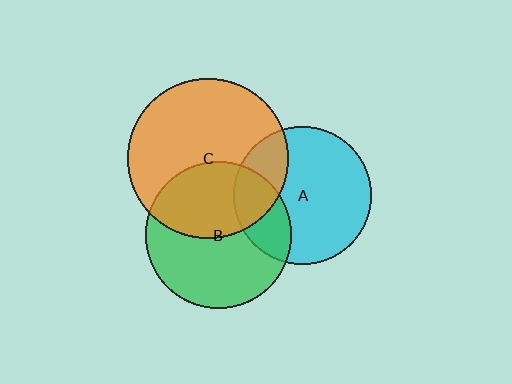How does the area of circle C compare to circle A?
Approximately 1.3 times.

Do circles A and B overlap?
Yes.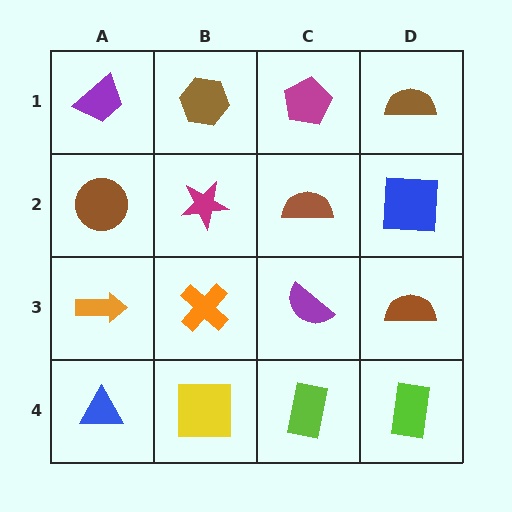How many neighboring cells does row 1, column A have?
2.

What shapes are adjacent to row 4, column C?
A purple semicircle (row 3, column C), a yellow square (row 4, column B), a lime rectangle (row 4, column D).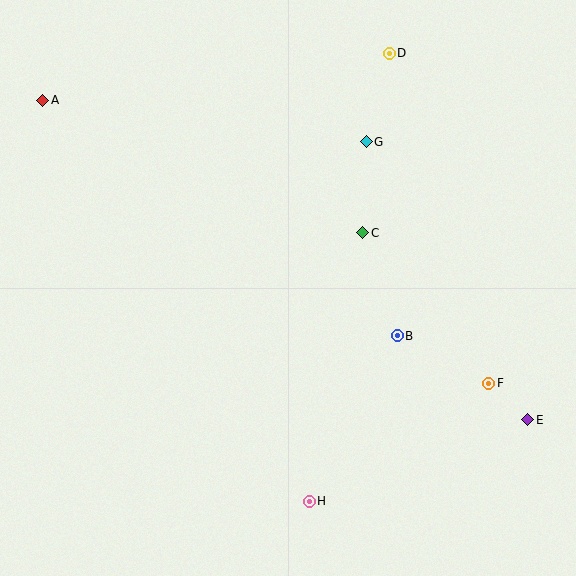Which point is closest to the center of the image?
Point C at (363, 233) is closest to the center.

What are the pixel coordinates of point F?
Point F is at (489, 383).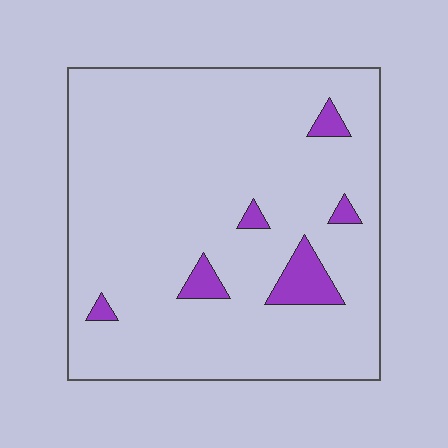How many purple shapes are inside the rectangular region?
6.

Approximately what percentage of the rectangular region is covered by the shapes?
Approximately 5%.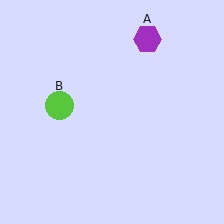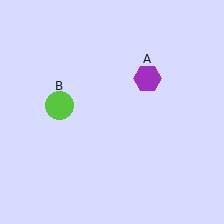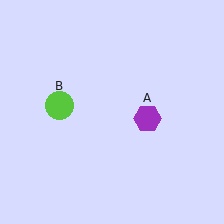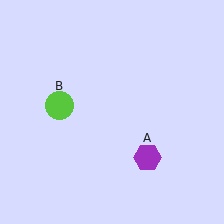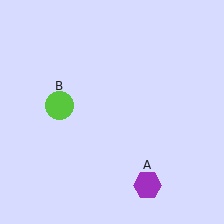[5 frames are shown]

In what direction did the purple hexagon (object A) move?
The purple hexagon (object A) moved down.